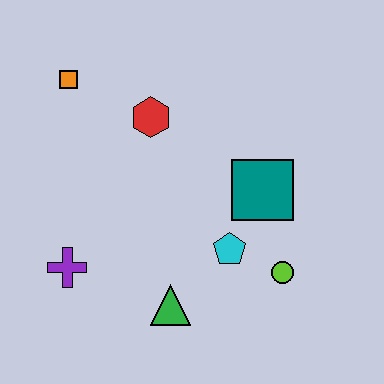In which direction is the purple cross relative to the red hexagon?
The purple cross is below the red hexagon.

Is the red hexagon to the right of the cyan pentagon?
No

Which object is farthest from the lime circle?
The orange square is farthest from the lime circle.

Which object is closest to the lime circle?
The cyan pentagon is closest to the lime circle.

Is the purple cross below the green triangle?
No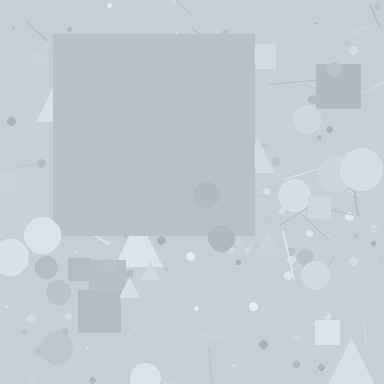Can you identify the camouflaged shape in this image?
The camouflaged shape is a square.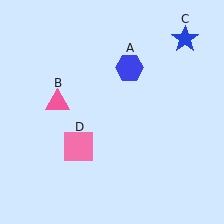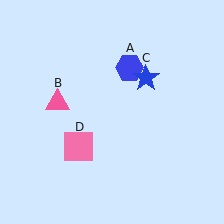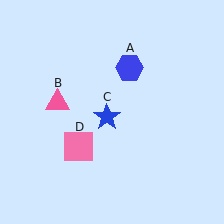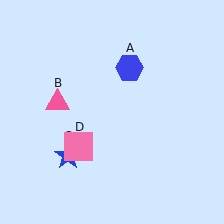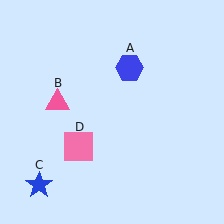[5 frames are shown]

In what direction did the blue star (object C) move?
The blue star (object C) moved down and to the left.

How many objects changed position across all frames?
1 object changed position: blue star (object C).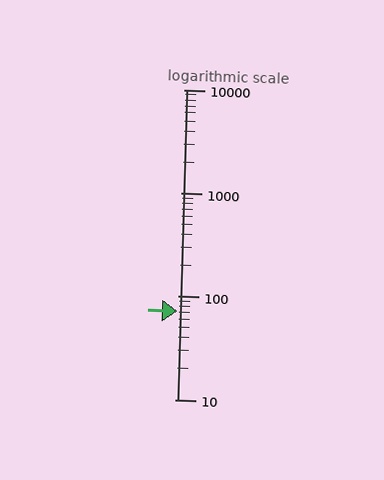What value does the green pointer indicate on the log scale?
The pointer indicates approximately 72.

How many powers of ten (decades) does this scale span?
The scale spans 3 decades, from 10 to 10000.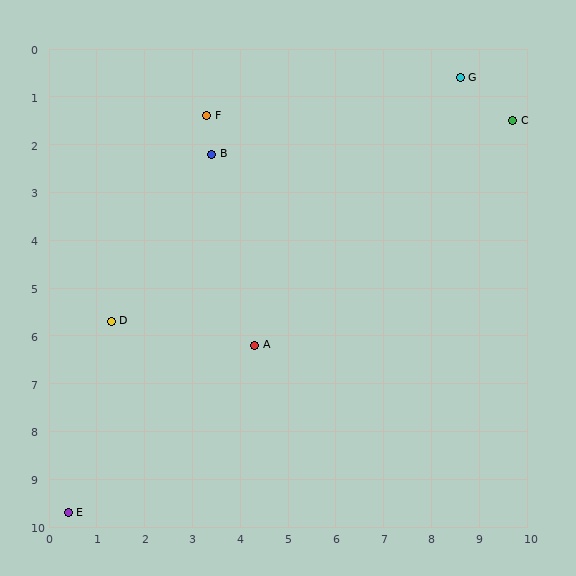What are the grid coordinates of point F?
Point F is at approximately (3.3, 1.4).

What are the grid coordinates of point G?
Point G is at approximately (8.6, 0.6).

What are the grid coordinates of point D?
Point D is at approximately (1.3, 5.7).